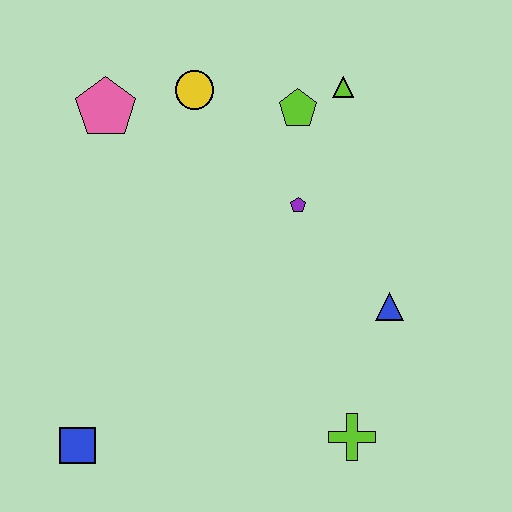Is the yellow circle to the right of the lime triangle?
No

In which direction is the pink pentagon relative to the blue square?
The pink pentagon is above the blue square.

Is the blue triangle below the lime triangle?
Yes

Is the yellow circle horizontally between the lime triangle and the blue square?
Yes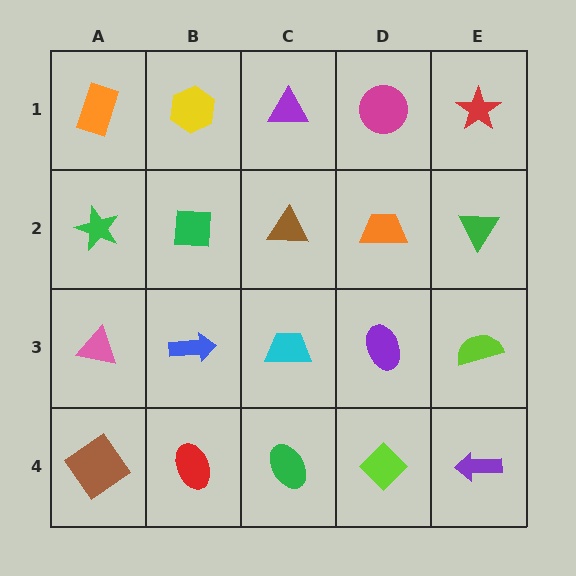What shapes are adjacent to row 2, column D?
A magenta circle (row 1, column D), a purple ellipse (row 3, column D), a brown triangle (row 2, column C), a green triangle (row 2, column E).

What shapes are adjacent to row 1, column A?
A green star (row 2, column A), a yellow hexagon (row 1, column B).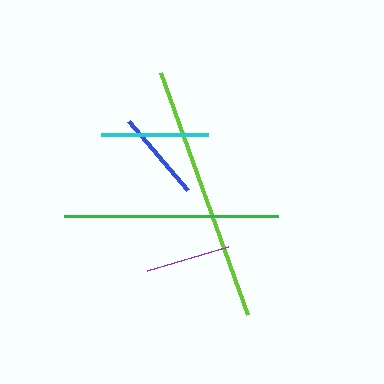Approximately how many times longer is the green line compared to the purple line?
The green line is approximately 2.5 times the length of the purple line.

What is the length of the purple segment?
The purple segment is approximately 84 pixels long.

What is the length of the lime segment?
The lime segment is approximately 258 pixels long.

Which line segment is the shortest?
The purple line is the shortest at approximately 84 pixels.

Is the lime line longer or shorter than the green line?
The lime line is longer than the green line.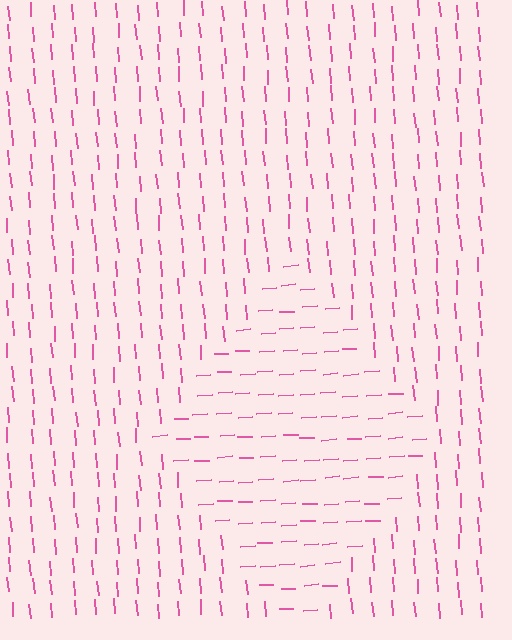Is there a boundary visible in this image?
Yes, there is a texture boundary formed by a change in line orientation.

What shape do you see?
I see a diamond.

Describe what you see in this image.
The image is filled with small pink line segments. A diamond region in the image has lines oriented differently from the surrounding lines, creating a visible texture boundary.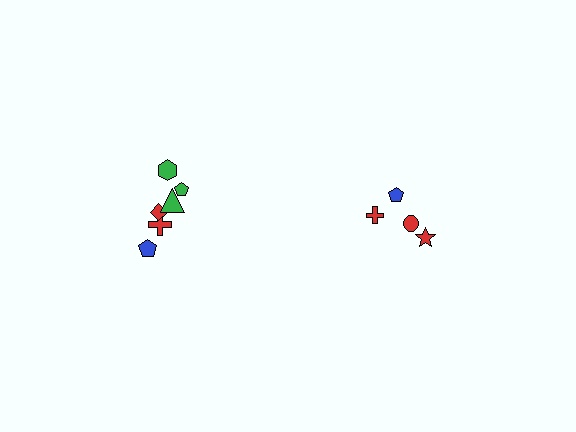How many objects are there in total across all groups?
There are 10 objects.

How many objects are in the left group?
There are 6 objects.